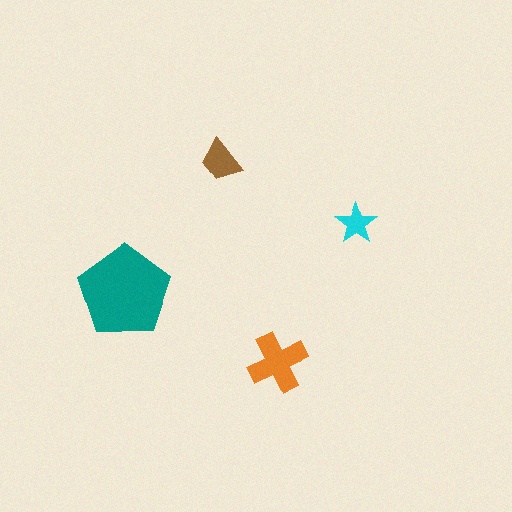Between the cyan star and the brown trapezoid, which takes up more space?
The brown trapezoid.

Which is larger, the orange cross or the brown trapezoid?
The orange cross.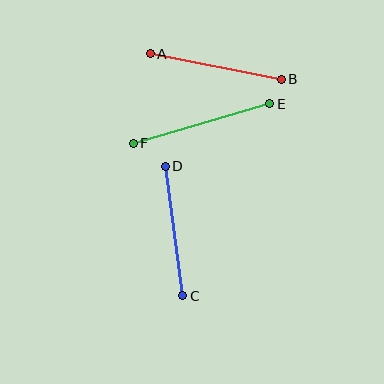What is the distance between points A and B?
The distance is approximately 134 pixels.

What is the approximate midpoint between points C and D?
The midpoint is at approximately (174, 231) pixels.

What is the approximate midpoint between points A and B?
The midpoint is at approximately (216, 66) pixels.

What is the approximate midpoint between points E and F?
The midpoint is at approximately (201, 123) pixels.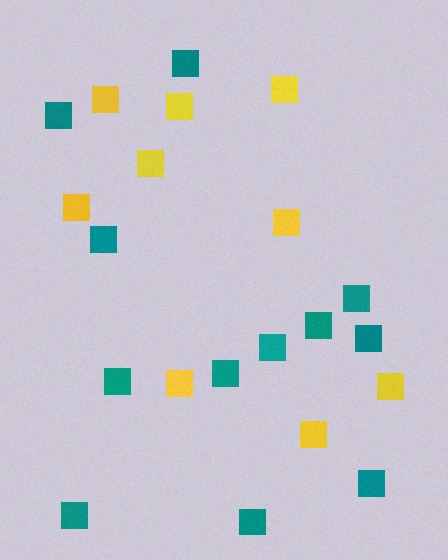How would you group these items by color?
There are 2 groups: one group of yellow squares (9) and one group of teal squares (12).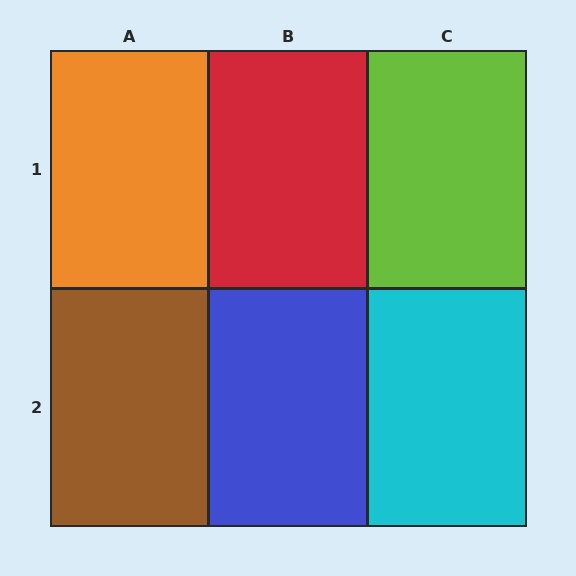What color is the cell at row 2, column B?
Blue.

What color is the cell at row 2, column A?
Brown.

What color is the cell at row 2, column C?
Cyan.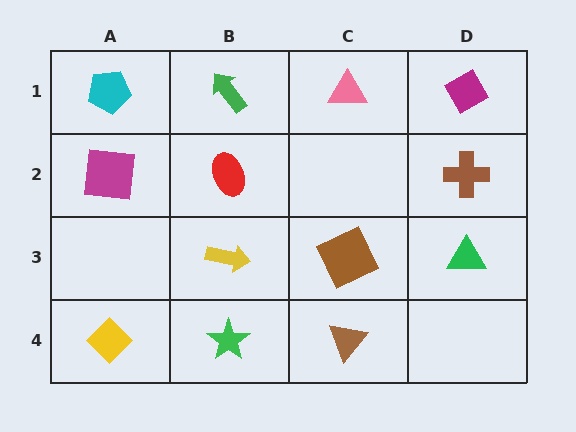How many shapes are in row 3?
3 shapes.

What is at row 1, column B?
A green arrow.